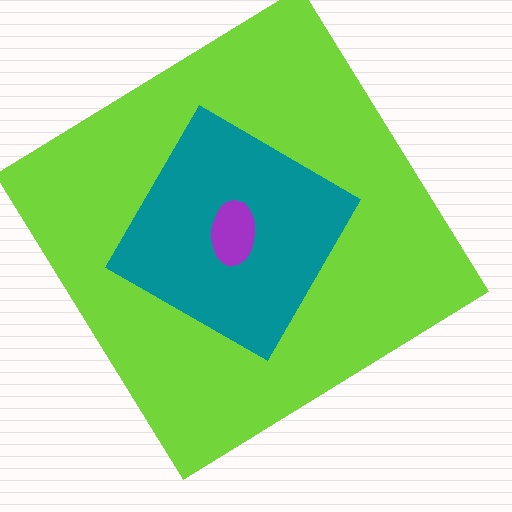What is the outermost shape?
The lime diamond.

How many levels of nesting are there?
3.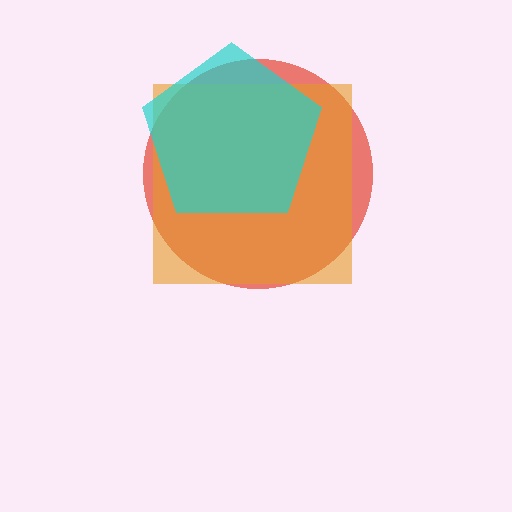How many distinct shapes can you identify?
There are 3 distinct shapes: a red circle, an orange square, a cyan pentagon.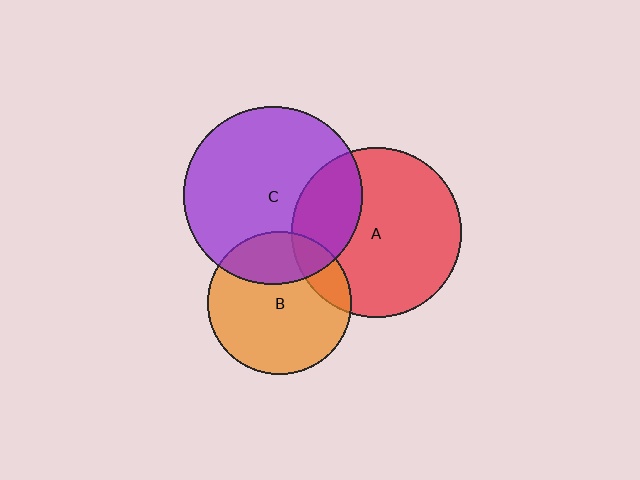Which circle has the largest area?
Circle C (purple).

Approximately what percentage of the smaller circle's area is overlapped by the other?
Approximately 25%.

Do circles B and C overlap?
Yes.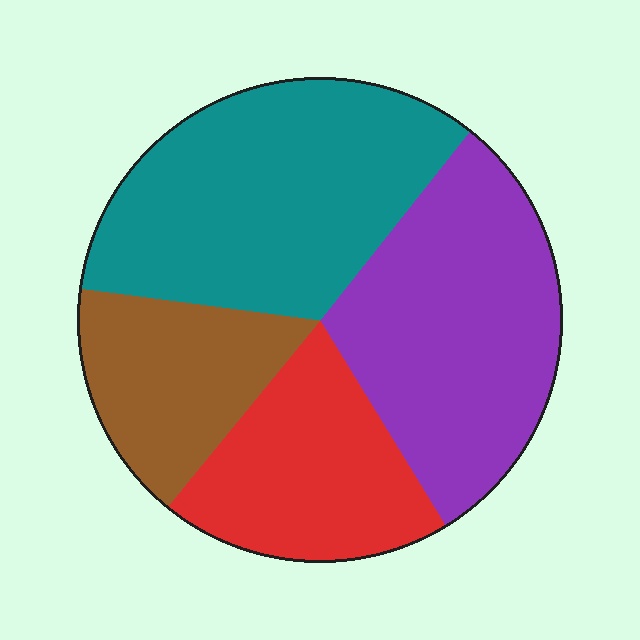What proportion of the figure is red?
Red takes up less than a quarter of the figure.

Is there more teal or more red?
Teal.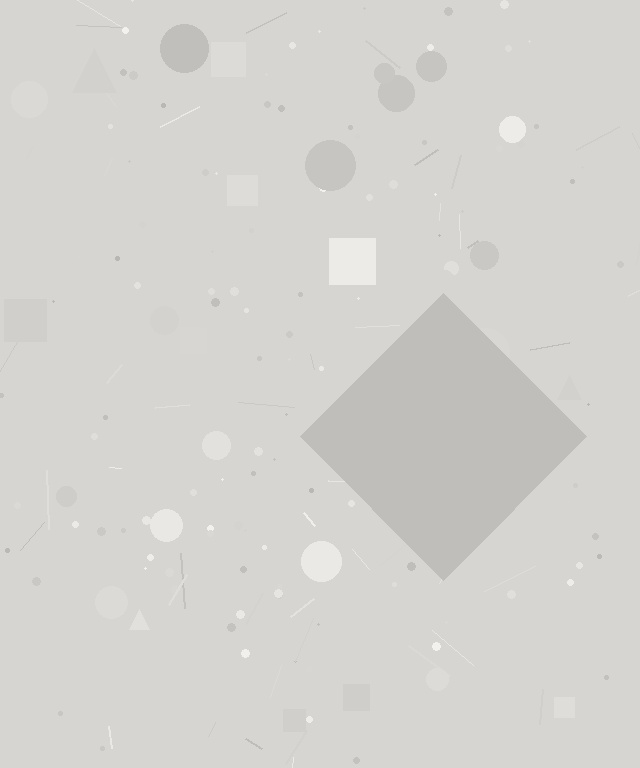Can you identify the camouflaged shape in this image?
The camouflaged shape is a diamond.